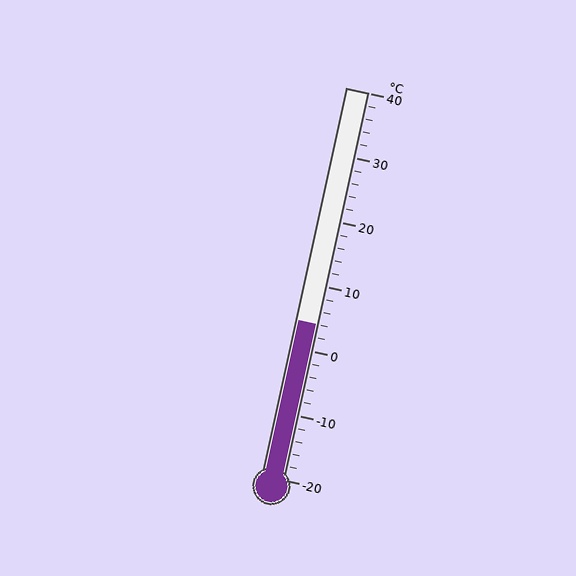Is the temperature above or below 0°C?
The temperature is above 0°C.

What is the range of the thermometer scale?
The thermometer scale ranges from -20°C to 40°C.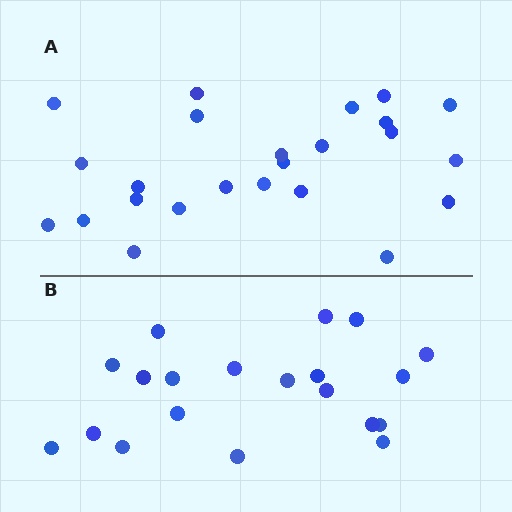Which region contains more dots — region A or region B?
Region A (the top region) has more dots.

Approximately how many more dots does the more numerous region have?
Region A has about 4 more dots than region B.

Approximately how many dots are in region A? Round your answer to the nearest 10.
About 20 dots. (The exact count is 24, which rounds to 20.)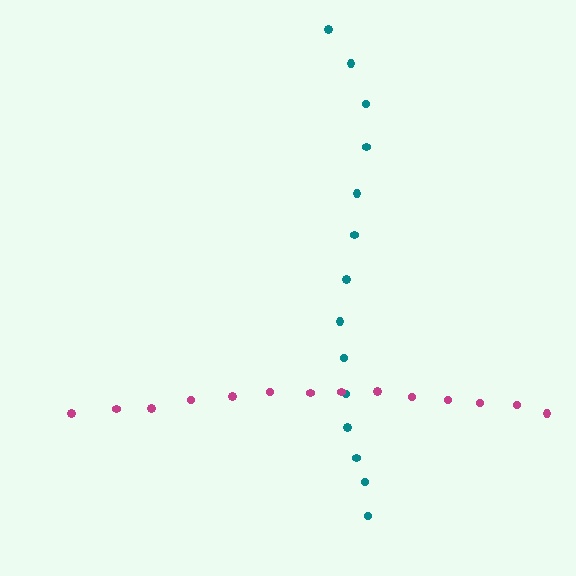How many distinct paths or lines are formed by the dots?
There are 2 distinct paths.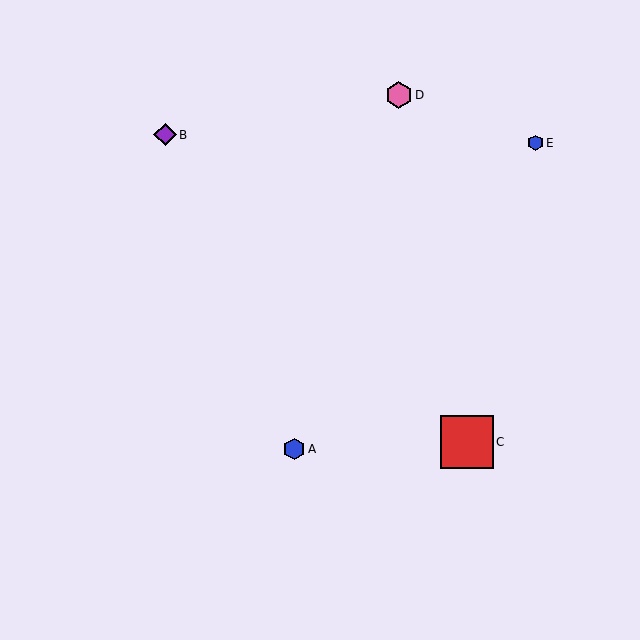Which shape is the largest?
The red square (labeled C) is the largest.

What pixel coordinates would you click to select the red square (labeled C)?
Click at (467, 442) to select the red square C.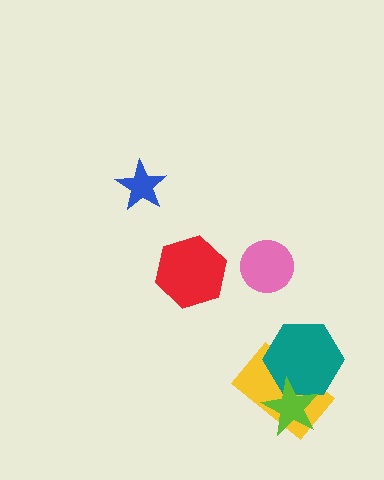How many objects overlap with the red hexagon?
0 objects overlap with the red hexagon.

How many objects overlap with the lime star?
2 objects overlap with the lime star.